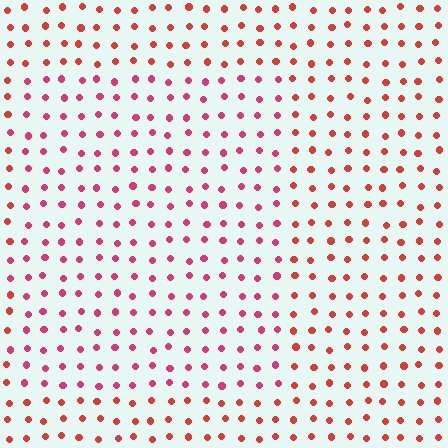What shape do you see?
I see a rectangle.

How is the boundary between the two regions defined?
The boundary is defined purely by a slight shift in hue (about 28 degrees). Spacing, size, and orientation are identical on both sides.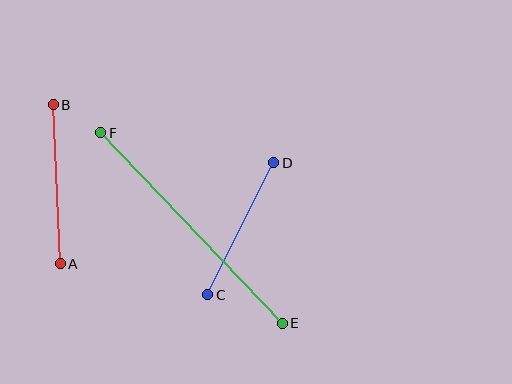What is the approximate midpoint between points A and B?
The midpoint is at approximately (57, 184) pixels.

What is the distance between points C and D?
The distance is approximately 148 pixels.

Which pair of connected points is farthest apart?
Points E and F are farthest apart.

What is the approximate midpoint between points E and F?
The midpoint is at approximately (192, 228) pixels.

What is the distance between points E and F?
The distance is approximately 263 pixels.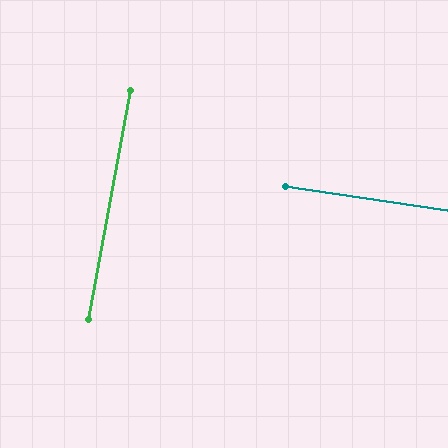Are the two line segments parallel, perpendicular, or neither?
Perpendicular — they meet at approximately 88°.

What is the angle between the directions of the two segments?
Approximately 88 degrees.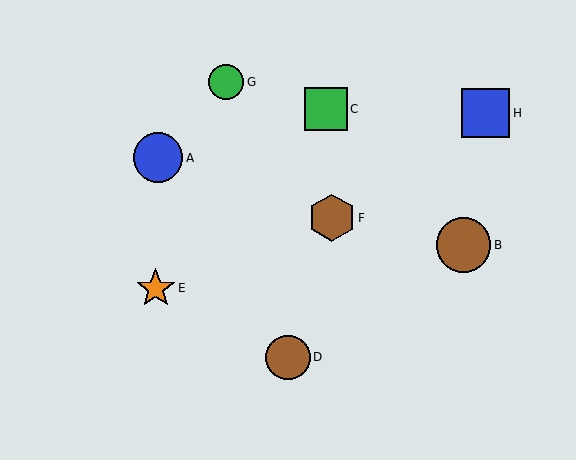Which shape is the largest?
The brown circle (labeled B) is the largest.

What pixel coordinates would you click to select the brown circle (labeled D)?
Click at (288, 358) to select the brown circle D.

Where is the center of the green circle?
The center of the green circle is at (226, 82).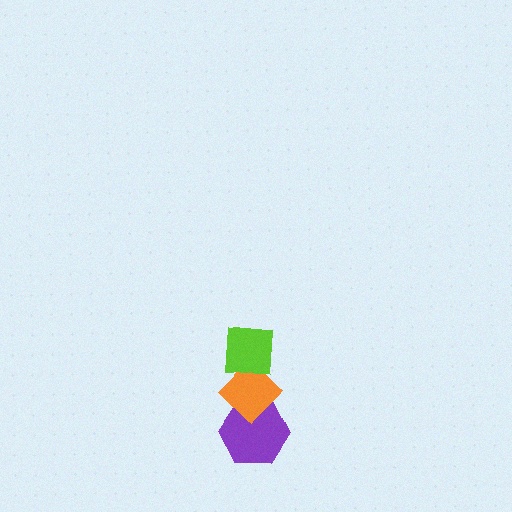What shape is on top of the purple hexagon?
The orange diamond is on top of the purple hexagon.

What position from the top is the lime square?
The lime square is 1st from the top.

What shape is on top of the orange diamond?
The lime square is on top of the orange diamond.